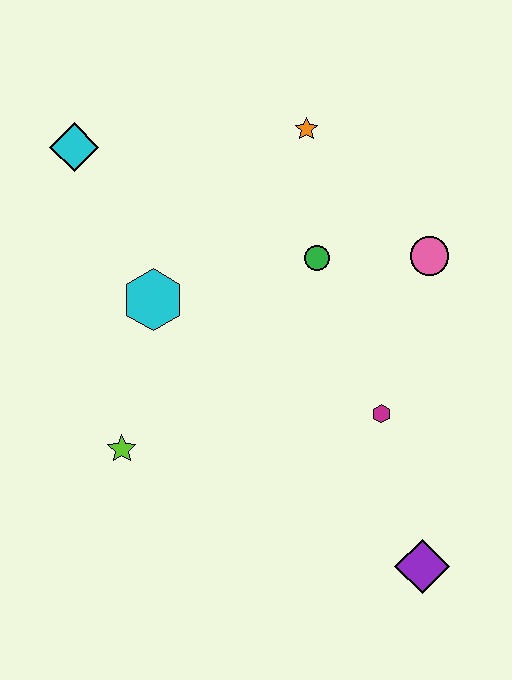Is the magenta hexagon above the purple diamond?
Yes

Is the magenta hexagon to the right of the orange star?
Yes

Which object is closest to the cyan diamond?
The cyan hexagon is closest to the cyan diamond.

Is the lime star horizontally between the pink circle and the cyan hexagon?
No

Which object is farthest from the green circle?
The purple diamond is farthest from the green circle.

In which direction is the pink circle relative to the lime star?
The pink circle is to the right of the lime star.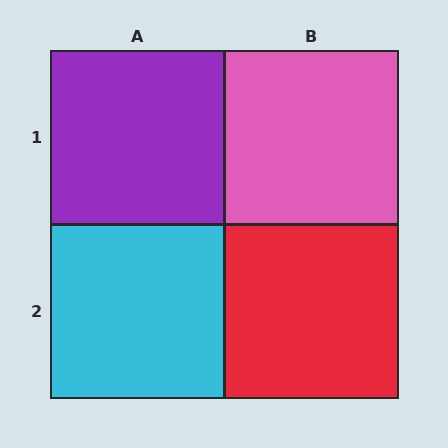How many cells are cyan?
1 cell is cyan.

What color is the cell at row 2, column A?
Cyan.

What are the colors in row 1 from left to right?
Purple, pink.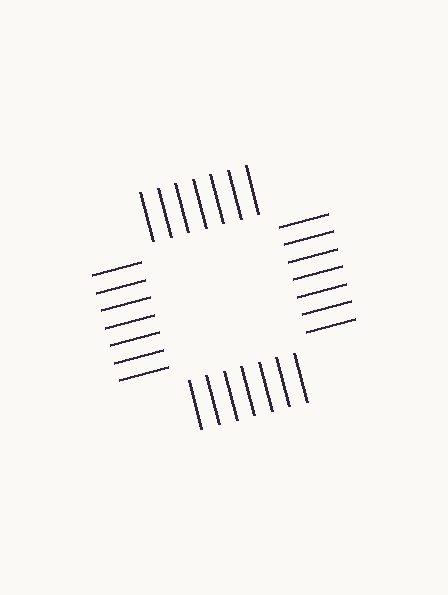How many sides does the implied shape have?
4 sides — the line-ends trace a square.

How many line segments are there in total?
28 — 7 along each of the 4 edges.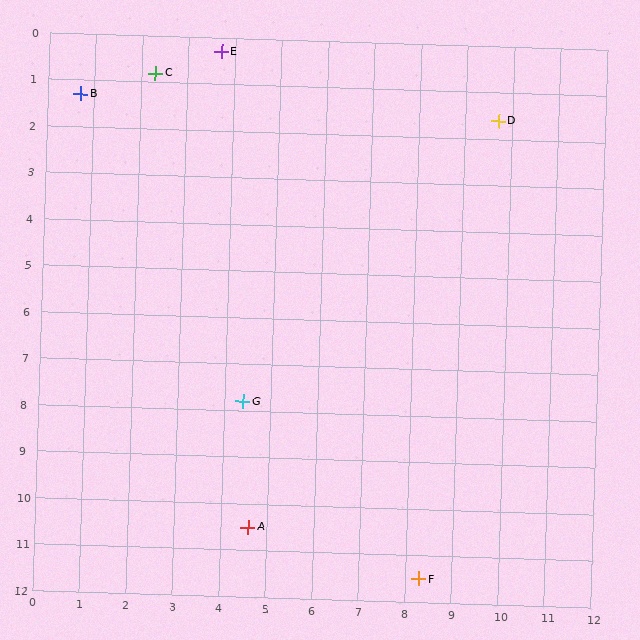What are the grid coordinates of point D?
Point D is at approximately (9.7, 1.6).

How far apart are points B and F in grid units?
Points B and F are about 12.7 grid units apart.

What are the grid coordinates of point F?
Point F is at approximately (8.3, 11.5).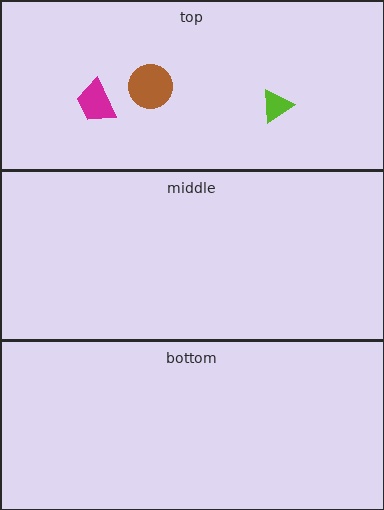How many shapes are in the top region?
3.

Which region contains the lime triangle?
The top region.